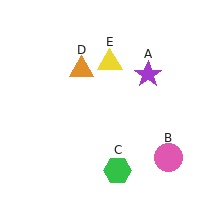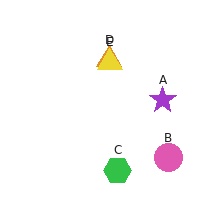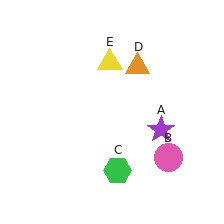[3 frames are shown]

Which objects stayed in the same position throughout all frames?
Pink circle (object B) and green hexagon (object C) and yellow triangle (object E) remained stationary.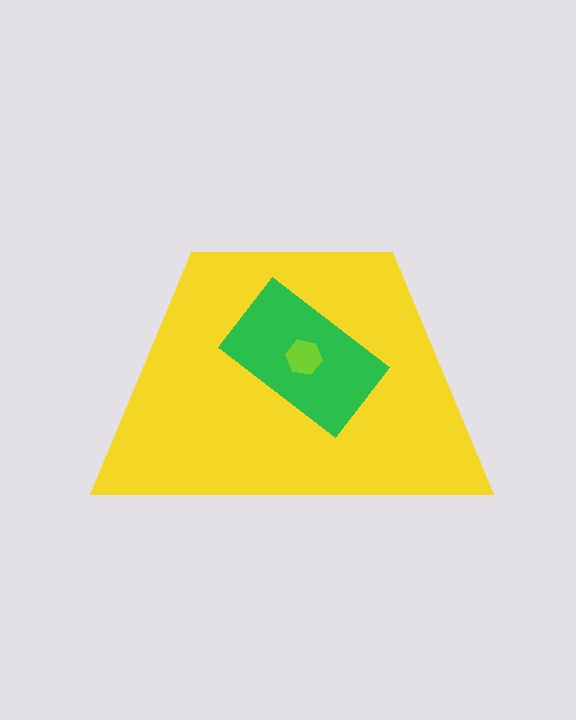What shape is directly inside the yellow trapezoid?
The green rectangle.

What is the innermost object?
The lime hexagon.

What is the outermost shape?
The yellow trapezoid.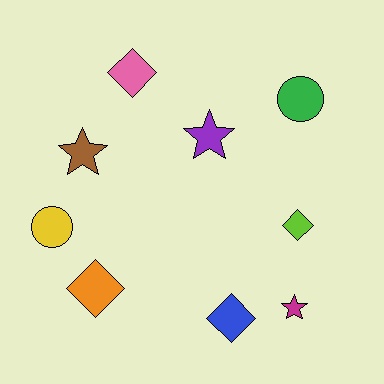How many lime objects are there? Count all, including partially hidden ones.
There is 1 lime object.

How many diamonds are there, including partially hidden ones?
There are 4 diamonds.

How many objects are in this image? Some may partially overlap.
There are 9 objects.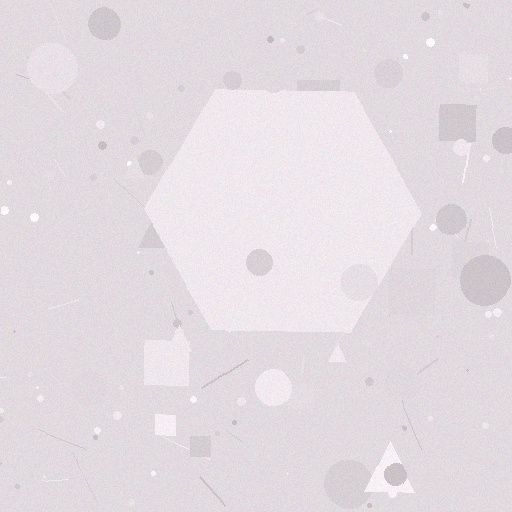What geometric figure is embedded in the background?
A hexagon is embedded in the background.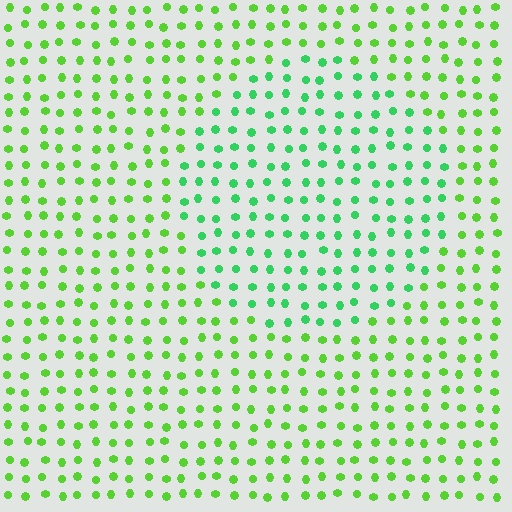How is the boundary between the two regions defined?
The boundary is defined purely by a slight shift in hue (about 31 degrees). Spacing, size, and orientation are identical on both sides.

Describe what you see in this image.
The image is filled with small lime elements in a uniform arrangement. A circle-shaped region is visible where the elements are tinted to a slightly different hue, forming a subtle color boundary.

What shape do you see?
I see a circle.